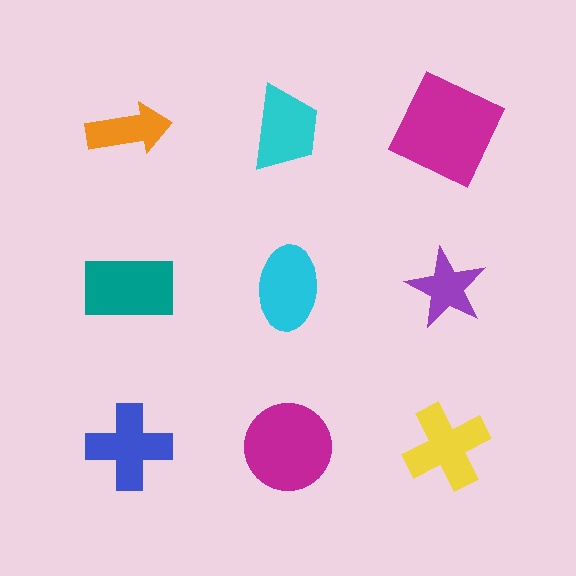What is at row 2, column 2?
A cyan ellipse.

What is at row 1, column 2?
A cyan trapezoid.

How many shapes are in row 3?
3 shapes.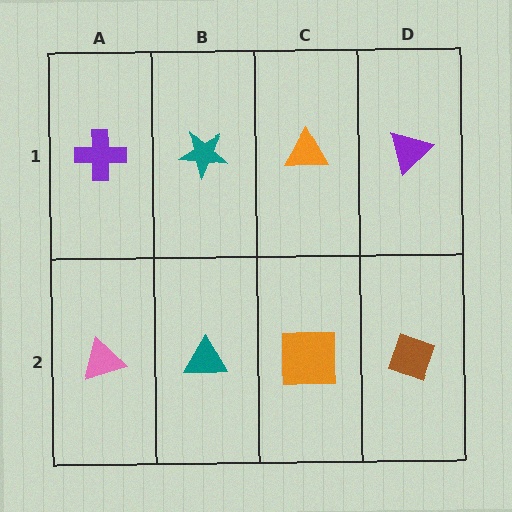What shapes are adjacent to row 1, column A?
A pink triangle (row 2, column A), a teal star (row 1, column B).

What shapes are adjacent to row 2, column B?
A teal star (row 1, column B), a pink triangle (row 2, column A), an orange square (row 2, column C).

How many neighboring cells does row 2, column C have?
3.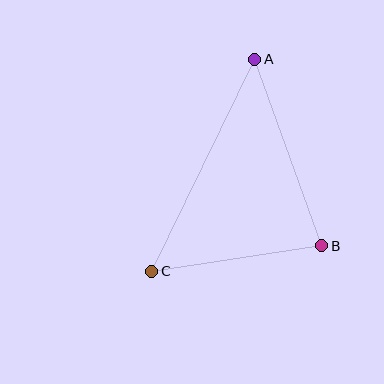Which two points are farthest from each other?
Points A and C are farthest from each other.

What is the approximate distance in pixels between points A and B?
The distance between A and B is approximately 198 pixels.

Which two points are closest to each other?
Points B and C are closest to each other.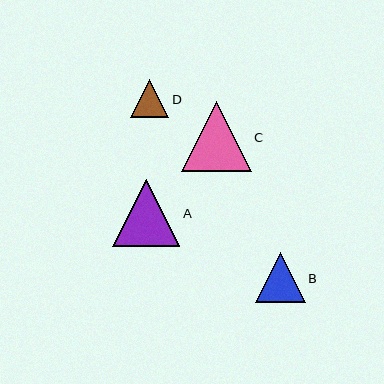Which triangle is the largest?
Triangle C is the largest with a size of approximately 70 pixels.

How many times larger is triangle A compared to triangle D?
Triangle A is approximately 1.8 times the size of triangle D.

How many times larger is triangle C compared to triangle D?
Triangle C is approximately 1.8 times the size of triangle D.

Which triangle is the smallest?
Triangle D is the smallest with a size of approximately 38 pixels.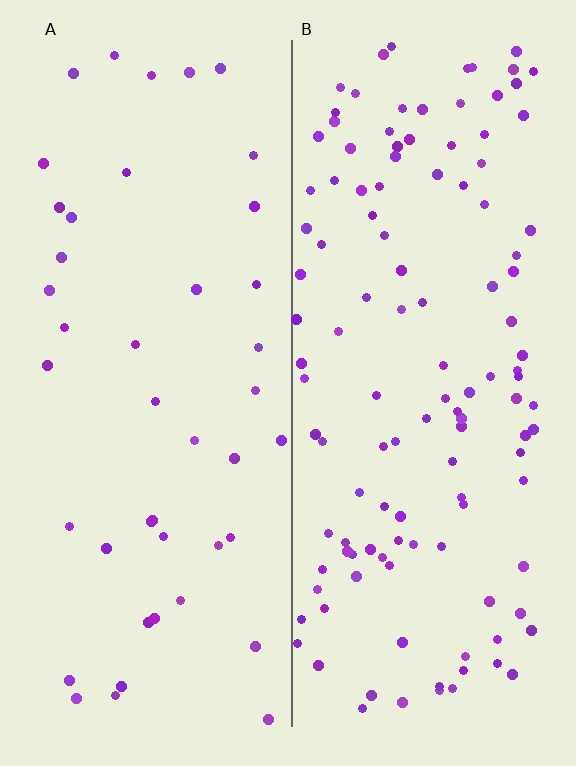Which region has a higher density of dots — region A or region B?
B (the right).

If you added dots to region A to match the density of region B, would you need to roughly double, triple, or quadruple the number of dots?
Approximately triple.